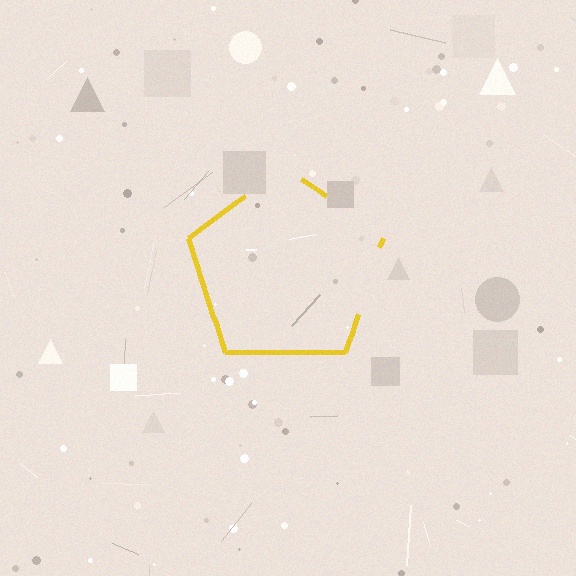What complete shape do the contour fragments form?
The contour fragments form a pentagon.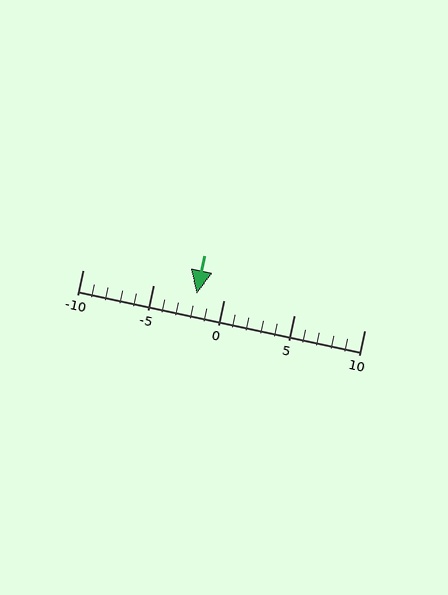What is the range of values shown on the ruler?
The ruler shows values from -10 to 10.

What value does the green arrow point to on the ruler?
The green arrow points to approximately -2.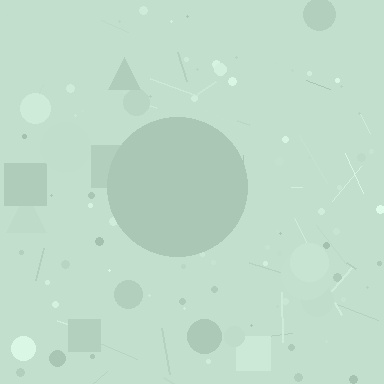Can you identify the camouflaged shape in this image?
The camouflaged shape is a circle.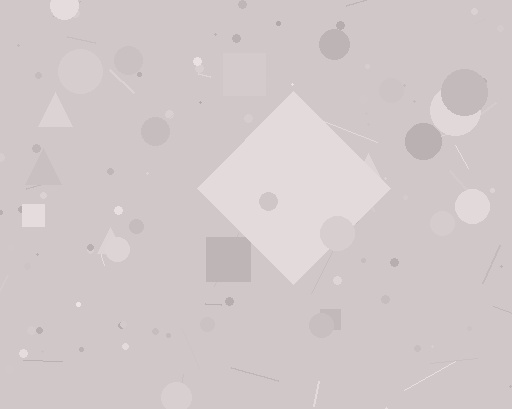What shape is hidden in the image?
A diamond is hidden in the image.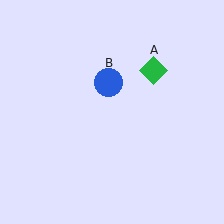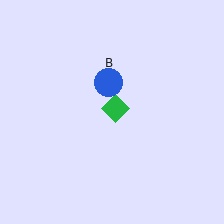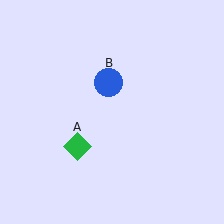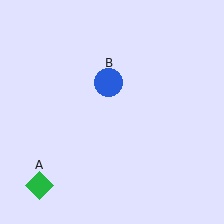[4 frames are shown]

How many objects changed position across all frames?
1 object changed position: green diamond (object A).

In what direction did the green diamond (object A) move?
The green diamond (object A) moved down and to the left.